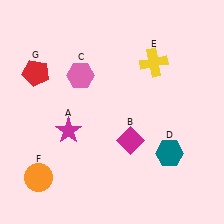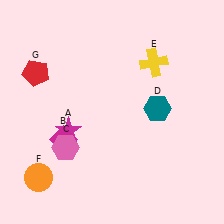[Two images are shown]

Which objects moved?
The objects that moved are: the magenta diamond (B), the pink hexagon (C), the teal hexagon (D).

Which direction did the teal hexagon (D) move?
The teal hexagon (D) moved up.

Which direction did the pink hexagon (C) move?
The pink hexagon (C) moved down.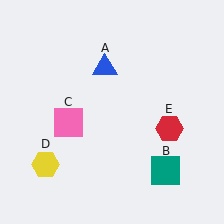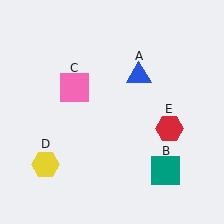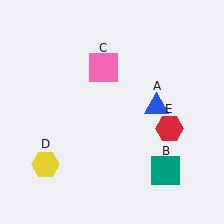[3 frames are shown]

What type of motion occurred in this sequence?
The blue triangle (object A), pink square (object C) rotated clockwise around the center of the scene.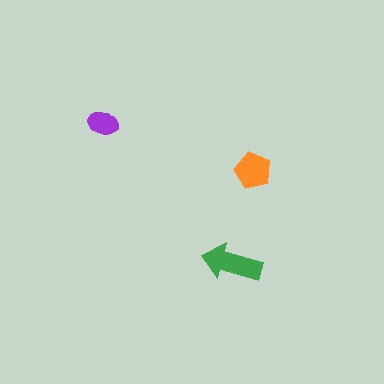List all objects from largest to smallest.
The green arrow, the orange pentagon, the purple ellipse.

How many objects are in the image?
There are 3 objects in the image.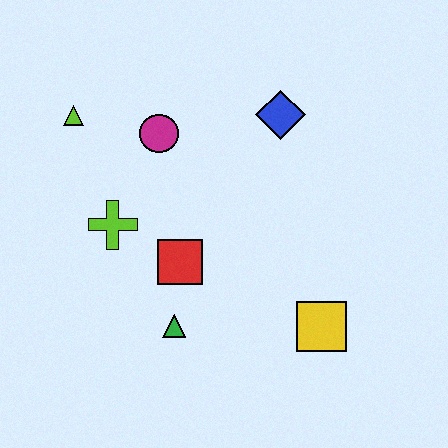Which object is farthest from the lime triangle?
The yellow square is farthest from the lime triangle.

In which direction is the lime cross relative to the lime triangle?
The lime cross is below the lime triangle.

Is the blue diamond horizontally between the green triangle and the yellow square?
Yes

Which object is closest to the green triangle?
The red square is closest to the green triangle.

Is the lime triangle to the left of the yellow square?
Yes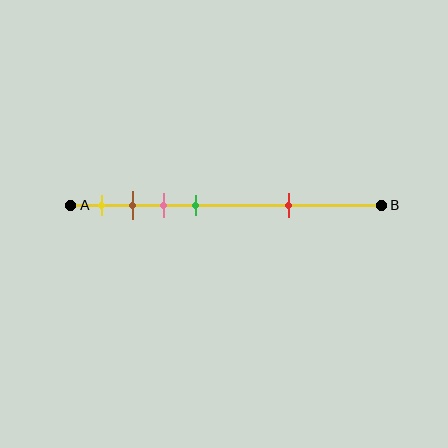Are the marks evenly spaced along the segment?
No, the marks are not evenly spaced.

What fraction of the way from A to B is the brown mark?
The brown mark is approximately 20% (0.2) of the way from A to B.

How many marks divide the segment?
There are 5 marks dividing the segment.